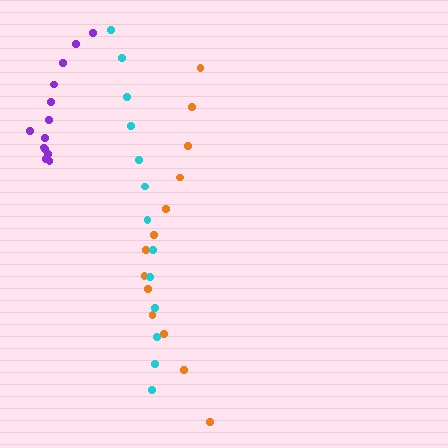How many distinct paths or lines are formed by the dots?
There are 3 distinct paths.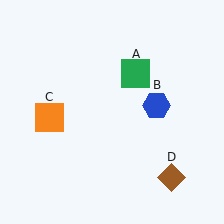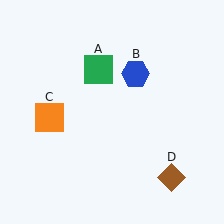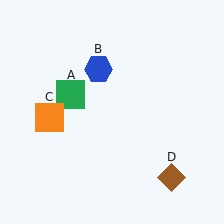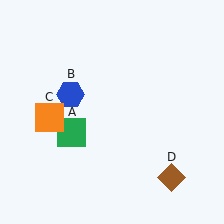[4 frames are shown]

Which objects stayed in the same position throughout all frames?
Orange square (object C) and brown diamond (object D) remained stationary.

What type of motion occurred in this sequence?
The green square (object A), blue hexagon (object B) rotated counterclockwise around the center of the scene.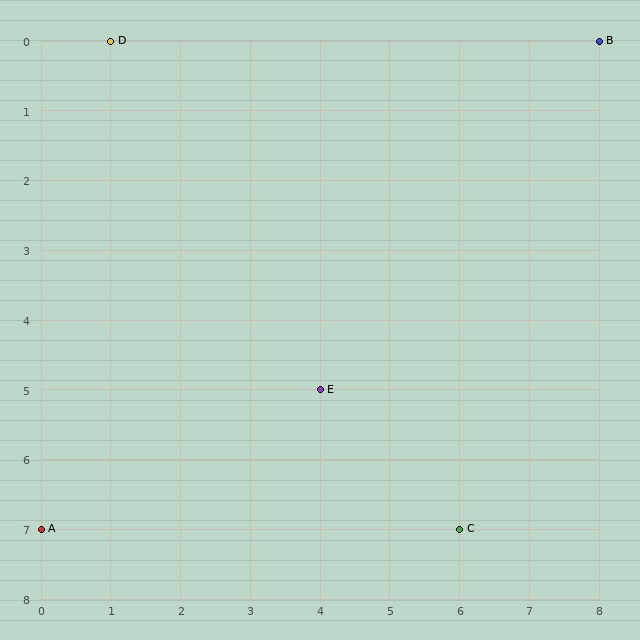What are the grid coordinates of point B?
Point B is at grid coordinates (8, 0).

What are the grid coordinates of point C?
Point C is at grid coordinates (6, 7).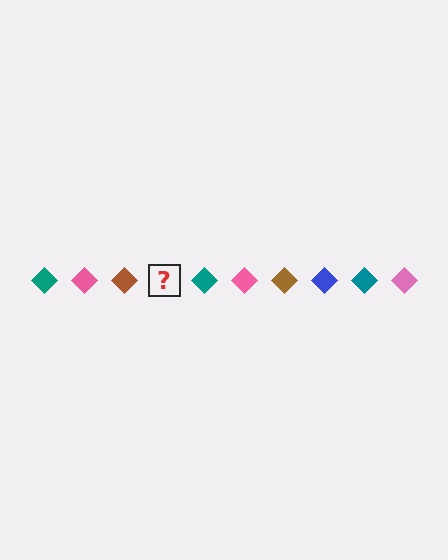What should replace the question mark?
The question mark should be replaced with a blue diamond.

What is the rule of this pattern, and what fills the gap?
The rule is that the pattern cycles through teal, pink, brown, blue diamonds. The gap should be filled with a blue diamond.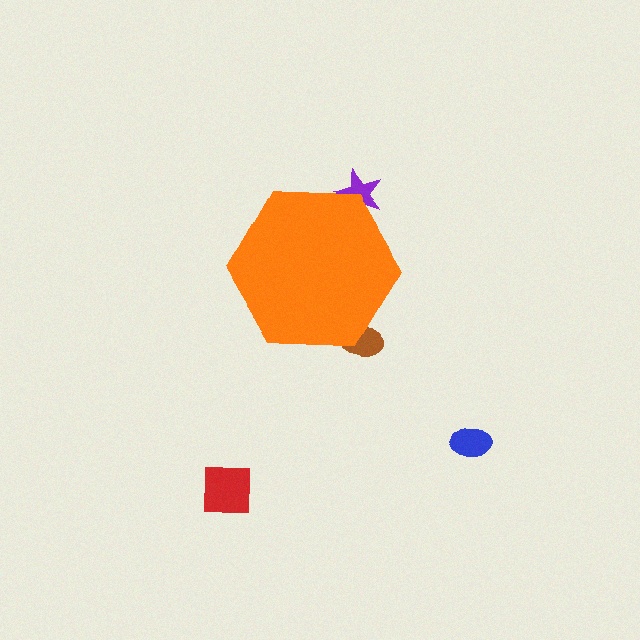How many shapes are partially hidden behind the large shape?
2 shapes are partially hidden.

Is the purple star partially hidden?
Yes, the purple star is partially hidden behind the orange hexagon.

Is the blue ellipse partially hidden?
No, the blue ellipse is fully visible.